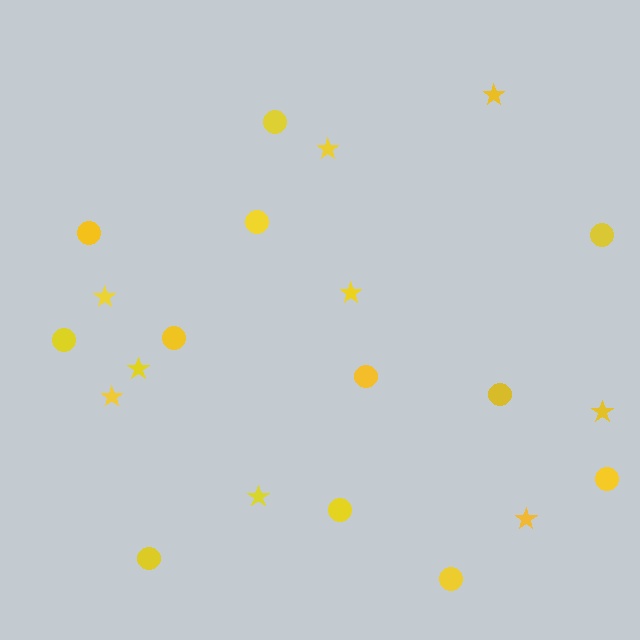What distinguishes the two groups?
There are 2 groups: one group of stars (9) and one group of circles (12).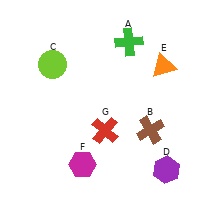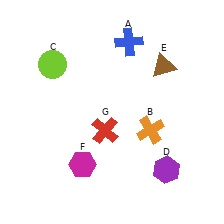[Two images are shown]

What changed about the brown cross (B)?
In Image 1, B is brown. In Image 2, it changed to orange.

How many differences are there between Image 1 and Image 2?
There are 3 differences between the two images.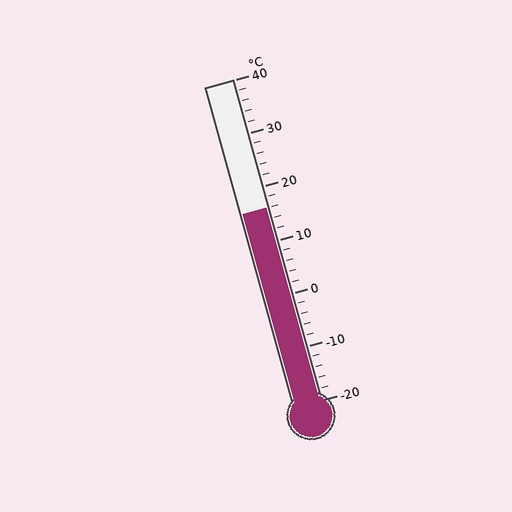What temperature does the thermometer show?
The thermometer shows approximately 16°C.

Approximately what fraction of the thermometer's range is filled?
The thermometer is filled to approximately 60% of its range.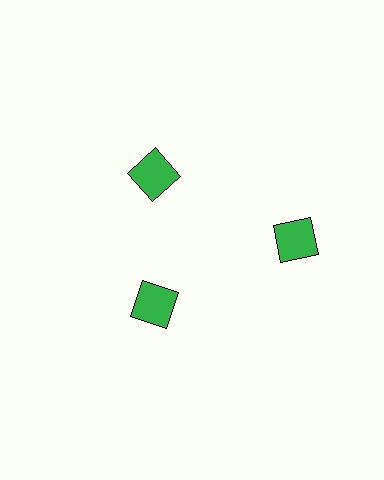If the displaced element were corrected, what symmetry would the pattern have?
It would have 3-fold rotational symmetry — the pattern would map onto itself every 120 degrees.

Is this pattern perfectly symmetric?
No. The 3 green squares are arranged in a ring, but one element near the 3 o'clock position is pushed outward from the center, breaking the 3-fold rotational symmetry.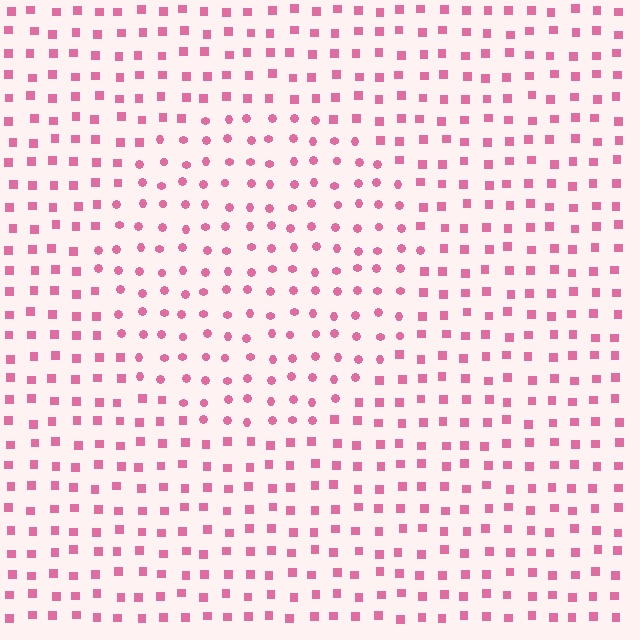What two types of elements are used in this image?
The image uses circles inside the circle region and squares outside it.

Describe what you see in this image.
The image is filled with small pink elements arranged in a uniform grid. A circle-shaped region contains circles, while the surrounding area contains squares. The boundary is defined purely by the change in element shape.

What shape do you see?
I see a circle.